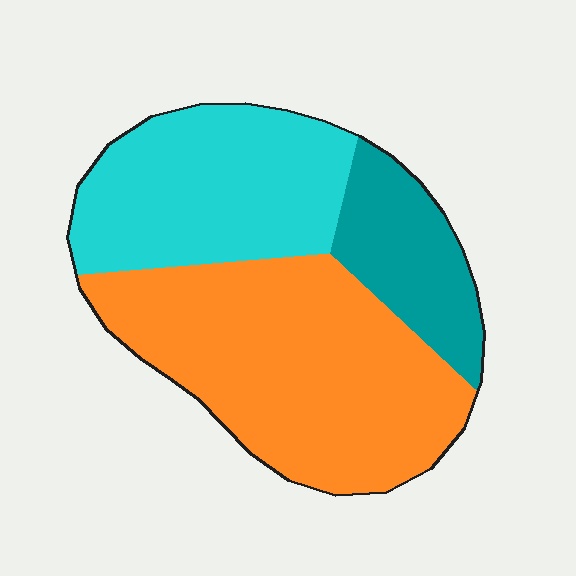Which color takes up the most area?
Orange, at roughly 50%.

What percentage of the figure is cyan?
Cyan covers roughly 35% of the figure.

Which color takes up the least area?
Teal, at roughly 15%.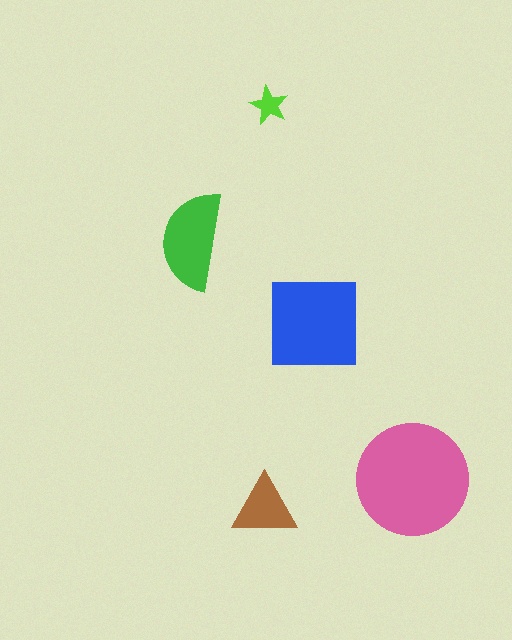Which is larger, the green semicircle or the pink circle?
The pink circle.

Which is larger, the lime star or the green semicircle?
The green semicircle.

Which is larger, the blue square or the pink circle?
The pink circle.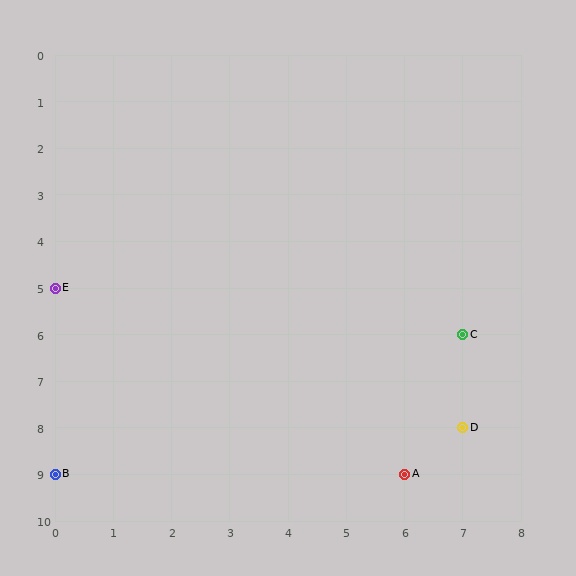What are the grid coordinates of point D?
Point D is at grid coordinates (7, 8).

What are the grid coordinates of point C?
Point C is at grid coordinates (7, 6).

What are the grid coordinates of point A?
Point A is at grid coordinates (6, 9).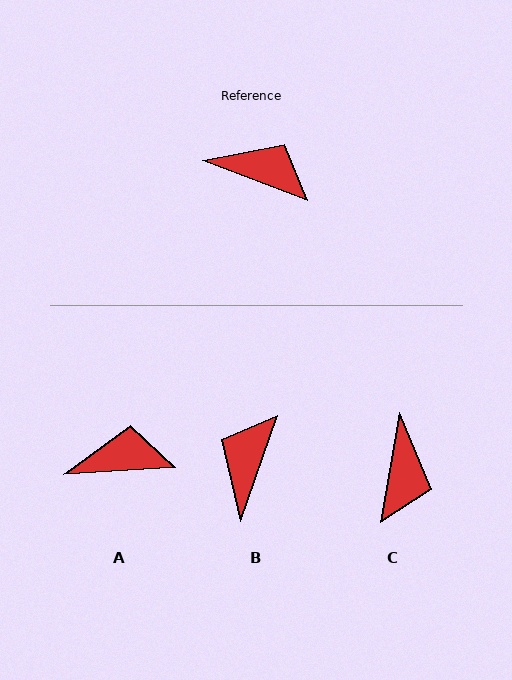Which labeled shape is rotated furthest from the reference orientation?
B, about 92 degrees away.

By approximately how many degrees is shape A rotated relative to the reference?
Approximately 25 degrees counter-clockwise.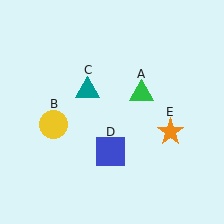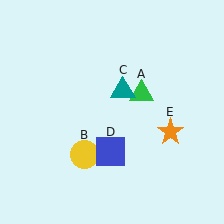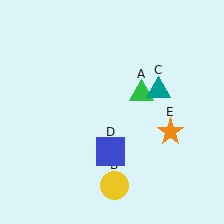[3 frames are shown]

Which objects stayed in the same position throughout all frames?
Green triangle (object A) and blue square (object D) and orange star (object E) remained stationary.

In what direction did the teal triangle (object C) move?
The teal triangle (object C) moved right.